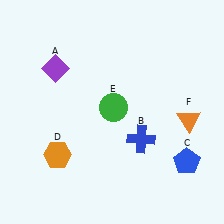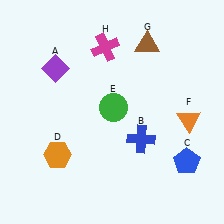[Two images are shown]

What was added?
A brown triangle (G), a magenta cross (H) were added in Image 2.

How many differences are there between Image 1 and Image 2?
There are 2 differences between the two images.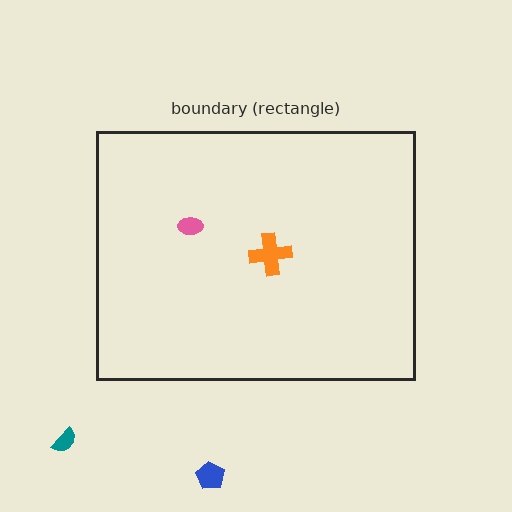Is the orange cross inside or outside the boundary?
Inside.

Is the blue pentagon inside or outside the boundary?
Outside.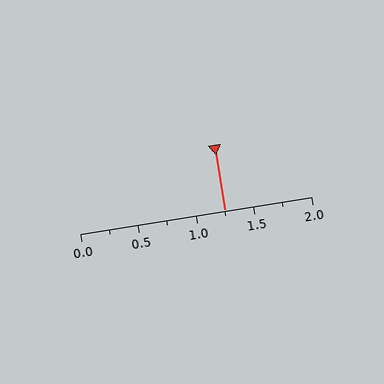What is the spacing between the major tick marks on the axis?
The major ticks are spaced 0.5 apart.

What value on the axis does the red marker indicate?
The marker indicates approximately 1.25.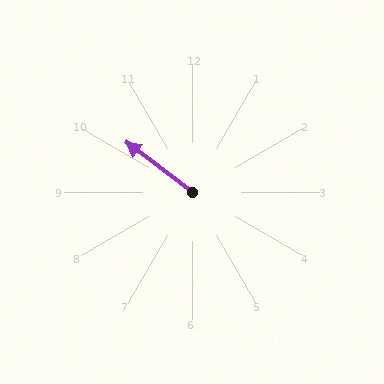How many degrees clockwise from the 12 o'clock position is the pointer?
Approximately 307 degrees.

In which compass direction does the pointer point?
Northwest.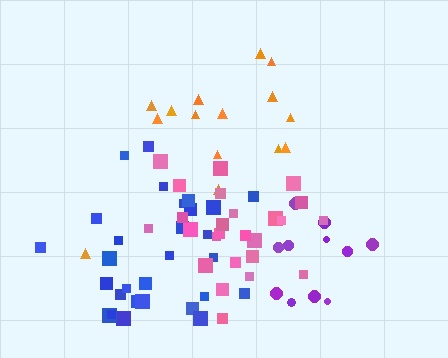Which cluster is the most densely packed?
Pink.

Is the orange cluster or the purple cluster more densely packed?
Purple.